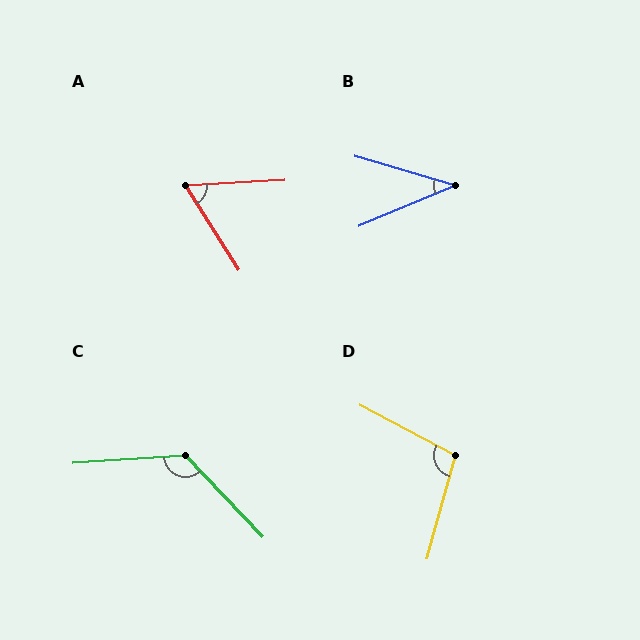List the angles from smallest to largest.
B (39°), A (61°), D (102°), C (130°).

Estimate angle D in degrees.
Approximately 102 degrees.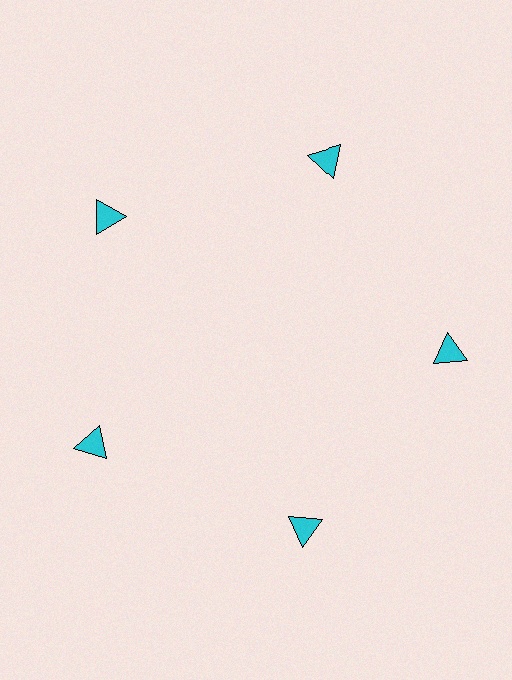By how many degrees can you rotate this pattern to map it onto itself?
The pattern maps onto itself every 72 degrees of rotation.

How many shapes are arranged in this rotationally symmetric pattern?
There are 5 shapes, arranged in 5 groups of 1.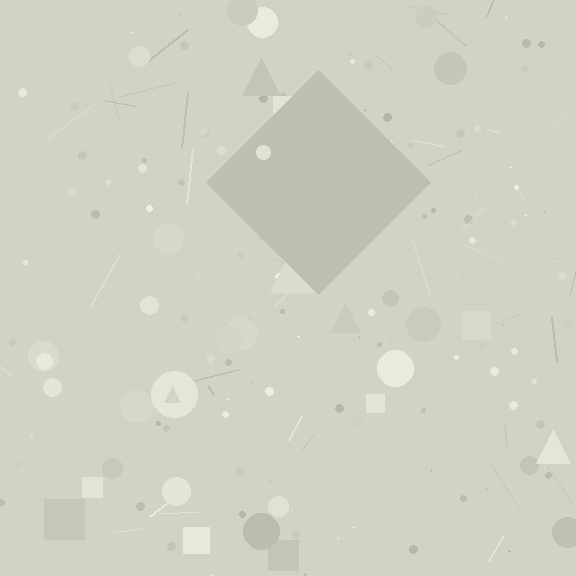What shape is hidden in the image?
A diamond is hidden in the image.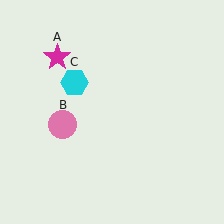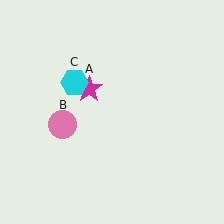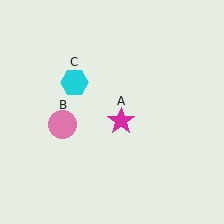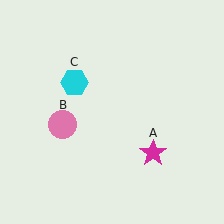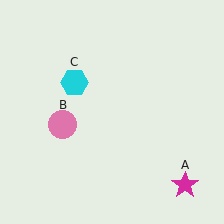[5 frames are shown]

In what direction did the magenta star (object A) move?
The magenta star (object A) moved down and to the right.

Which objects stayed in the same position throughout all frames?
Pink circle (object B) and cyan hexagon (object C) remained stationary.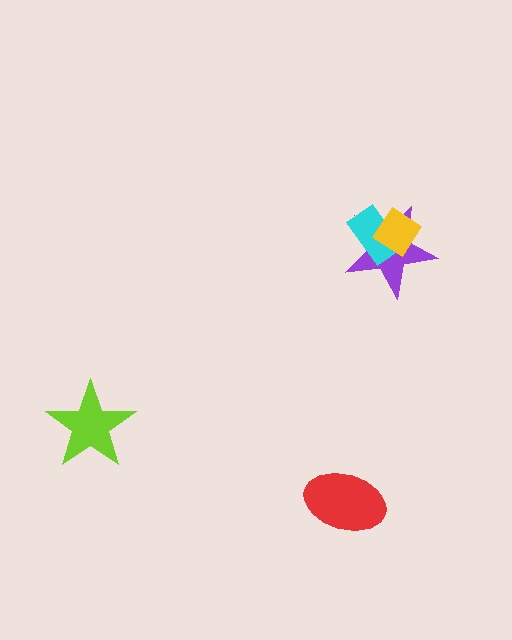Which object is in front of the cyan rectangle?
The yellow diamond is in front of the cyan rectangle.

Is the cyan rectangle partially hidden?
Yes, it is partially covered by another shape.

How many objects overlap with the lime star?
0 objects overlap with the lime star.